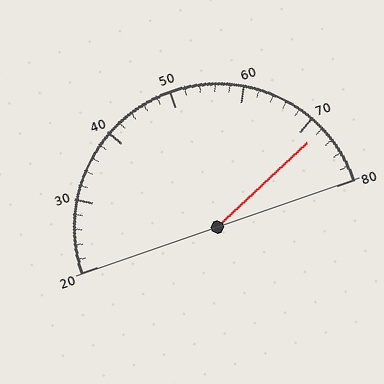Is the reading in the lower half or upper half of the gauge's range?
The reading is in the upper half of the range (20 to 80).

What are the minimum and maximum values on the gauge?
The gauge ranges from 20 to 80.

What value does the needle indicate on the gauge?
The needle indicates approximately 72.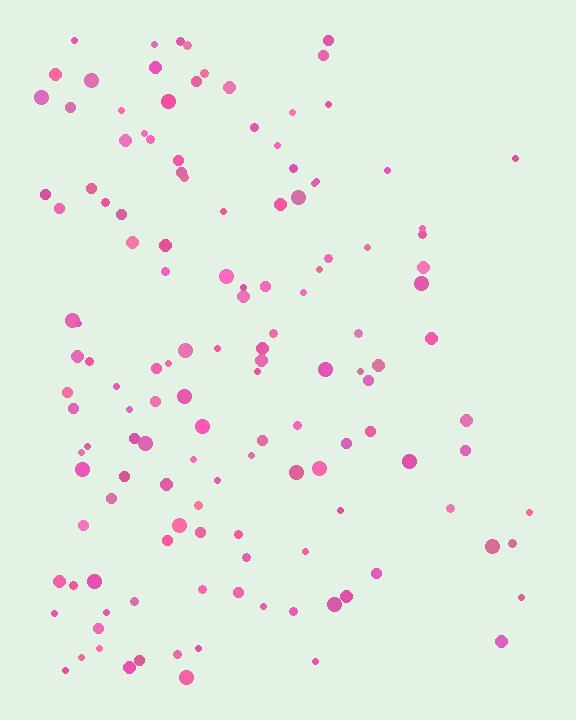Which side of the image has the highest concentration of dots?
The left.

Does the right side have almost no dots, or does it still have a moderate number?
Still a moderate number, just noticeably fewer than the left.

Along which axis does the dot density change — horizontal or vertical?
Horizontal.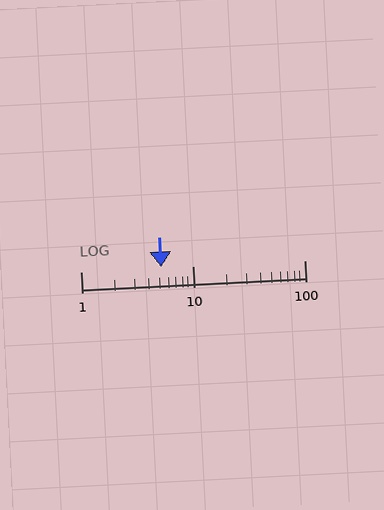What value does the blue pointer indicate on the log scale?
The pointer indicates approximately 5.2.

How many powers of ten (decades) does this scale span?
The scale spans 2 decades, from 1 to 100.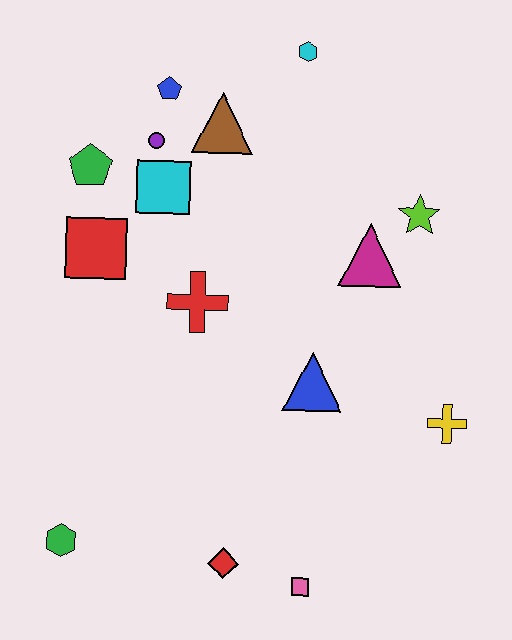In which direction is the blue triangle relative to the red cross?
The blue triangle is to the right of the red cross.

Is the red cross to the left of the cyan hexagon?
Yes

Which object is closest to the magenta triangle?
The lime star is closest to the magenta triangle.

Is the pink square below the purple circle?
Yes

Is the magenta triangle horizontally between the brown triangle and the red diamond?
No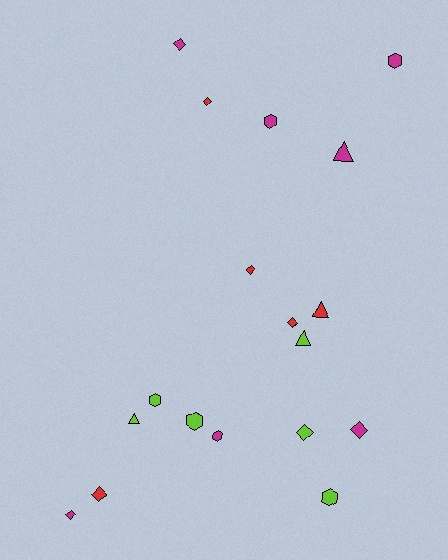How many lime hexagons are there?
There are 3 lime hexagons.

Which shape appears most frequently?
Diamond, with 8 objects.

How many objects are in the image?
There are 18 objects.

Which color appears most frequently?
Magenta, with 7 objects.